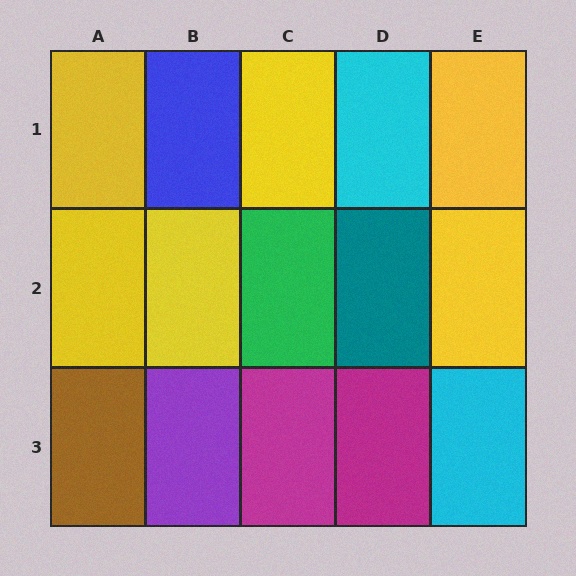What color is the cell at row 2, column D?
Teal.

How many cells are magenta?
2 cells are magenta.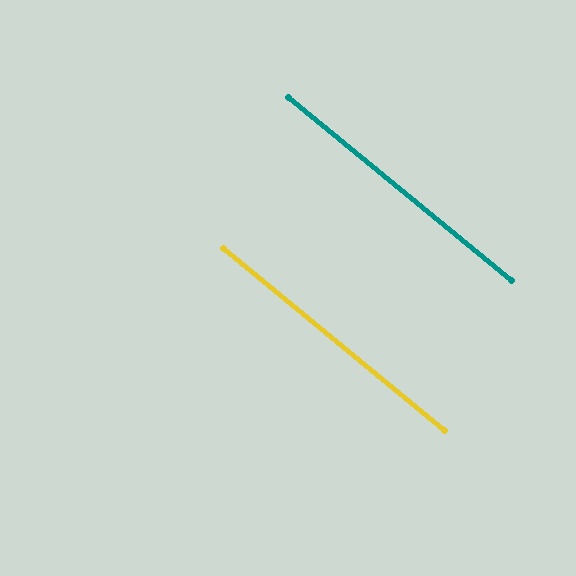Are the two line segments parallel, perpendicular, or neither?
Parallel — their directions differ by only 0.1°.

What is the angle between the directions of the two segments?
Approximately 0 degrees.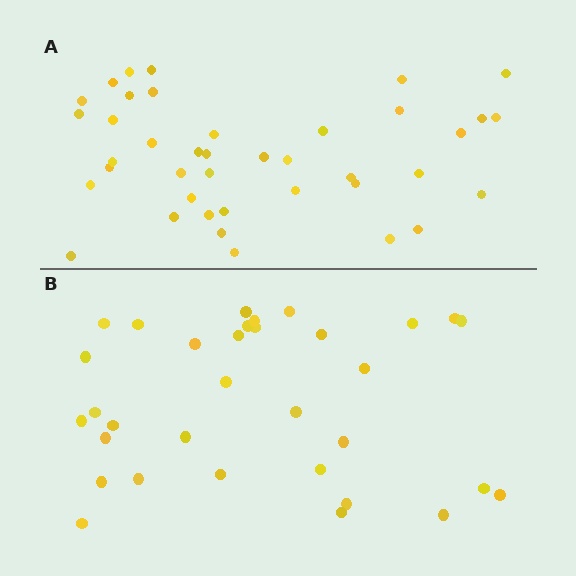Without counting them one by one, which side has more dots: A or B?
Region A (the top region) has more dots.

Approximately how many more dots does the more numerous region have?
Region A has roughly 8 or so more dots than region B.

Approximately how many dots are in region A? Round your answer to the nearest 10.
About 40 dots.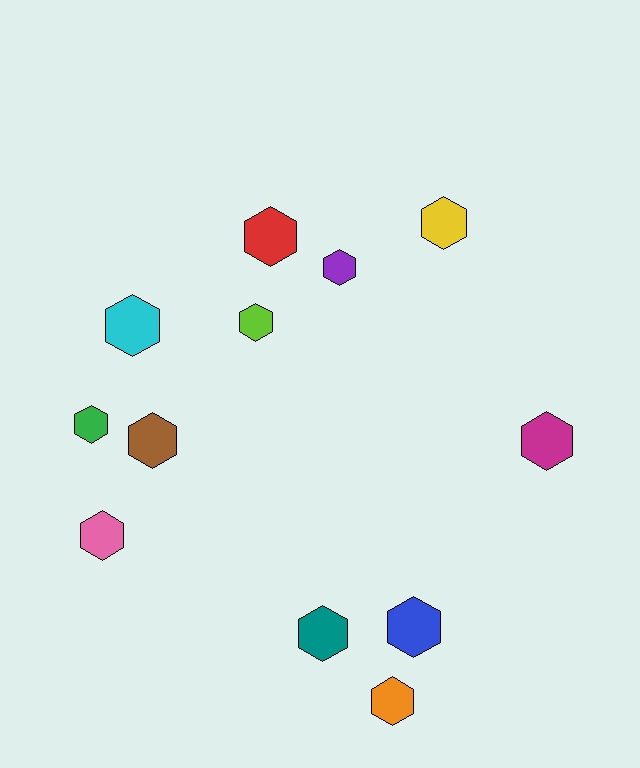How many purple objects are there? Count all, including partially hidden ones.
There is 1 purple object.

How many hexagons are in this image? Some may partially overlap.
There are 12 hexagons.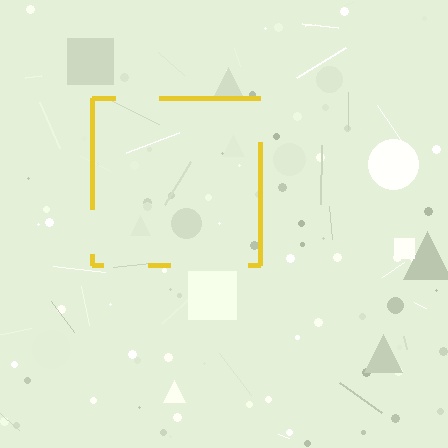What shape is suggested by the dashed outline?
The dashed outline suggests a square.